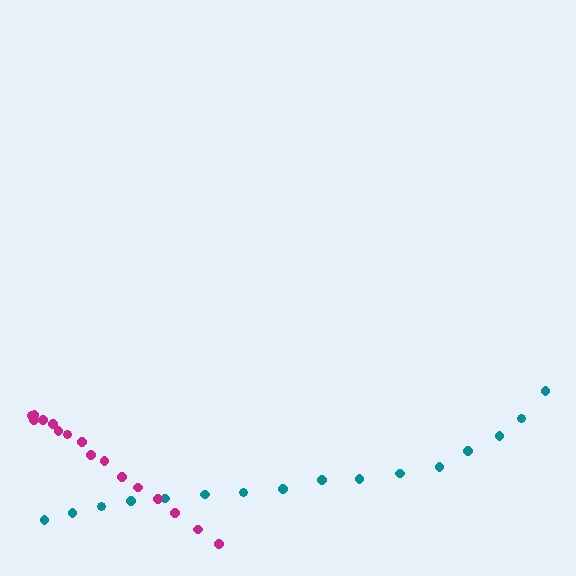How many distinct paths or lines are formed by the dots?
There are 2 distinct paths.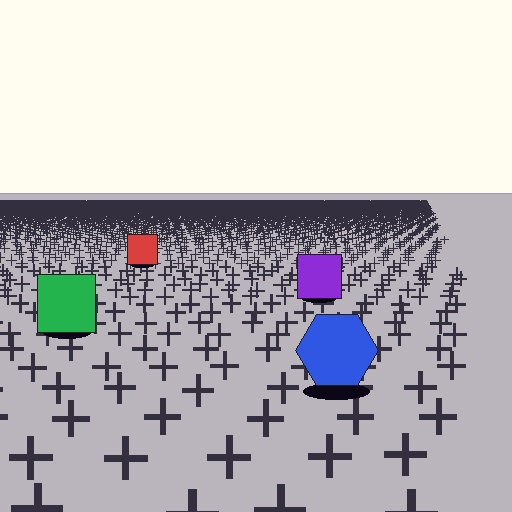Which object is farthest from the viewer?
The red square is farthest from the viewer. It appears smaller and the ground texture around it is denser.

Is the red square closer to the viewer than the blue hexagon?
No. The blue hexagon is closer — you can tell from the texture gradient: the ground texture is coarser near it.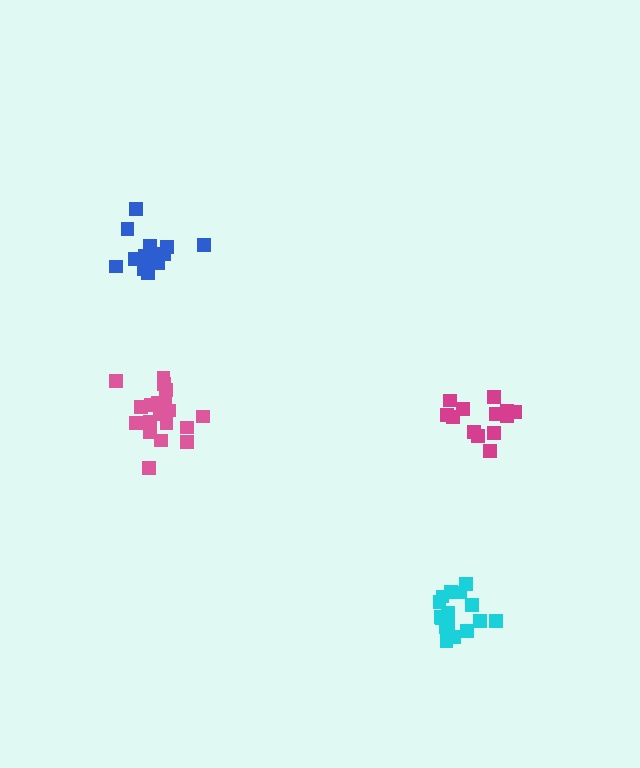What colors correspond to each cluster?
The clusters are colored: blue, magenta, cyan, pink.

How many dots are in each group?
Group 1: 13 dots, Group 2: 13 dots, Group 3: 17 dots, Group 4: 19 dots (62 total).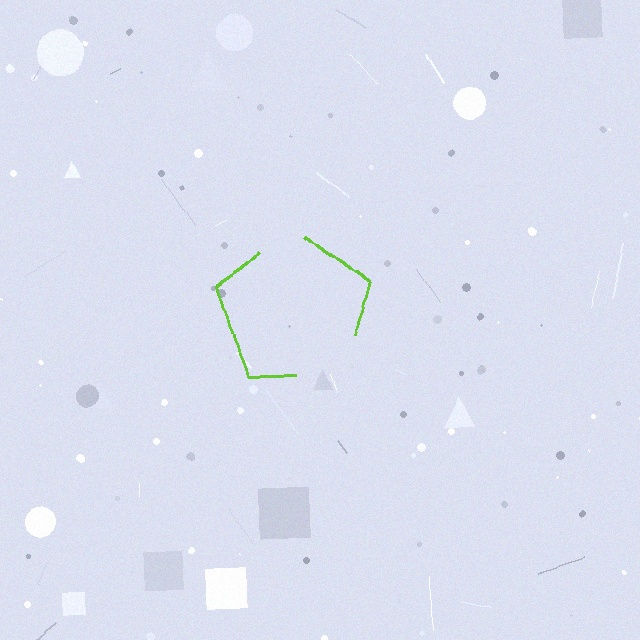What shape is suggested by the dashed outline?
The dashed outline suggests a pentagon.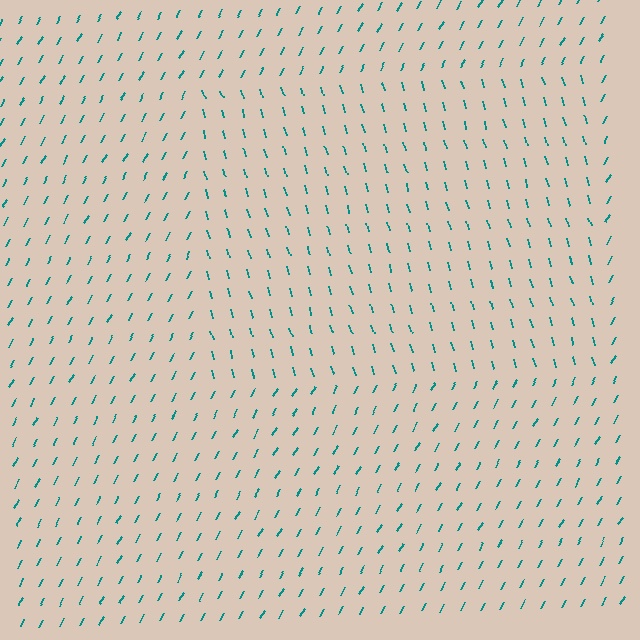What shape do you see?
I see a rectangle.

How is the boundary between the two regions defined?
The boundary is defined purely by a change in line orientation (approximately 45 degrees difference). All lines are the same color and thickness.